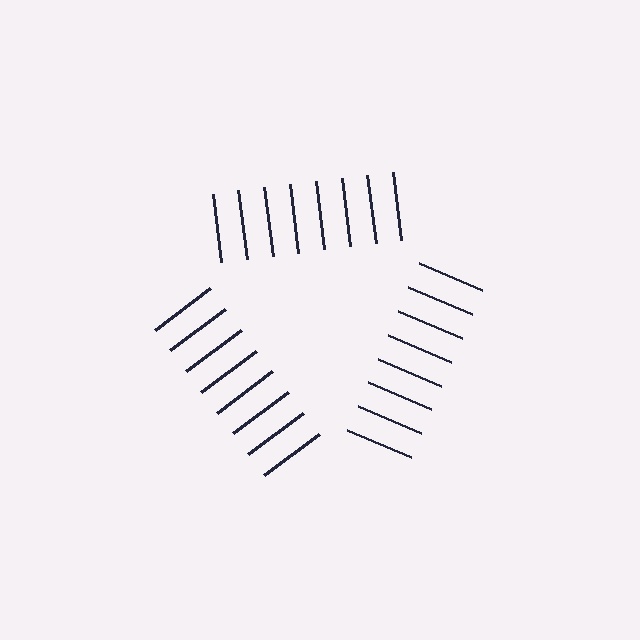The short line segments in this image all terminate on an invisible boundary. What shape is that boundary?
An illusory triangle — the line segments terminate on its edges but no continuous stroke is drawn.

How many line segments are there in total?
24 — 8 along each of the 3 edges.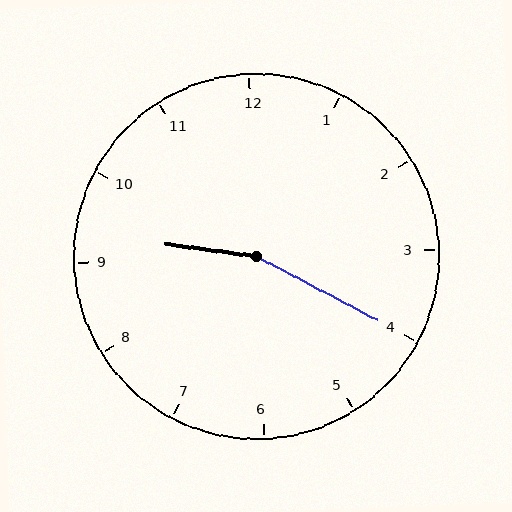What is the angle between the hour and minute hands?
Approximately 160 degrees.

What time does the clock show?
9:20.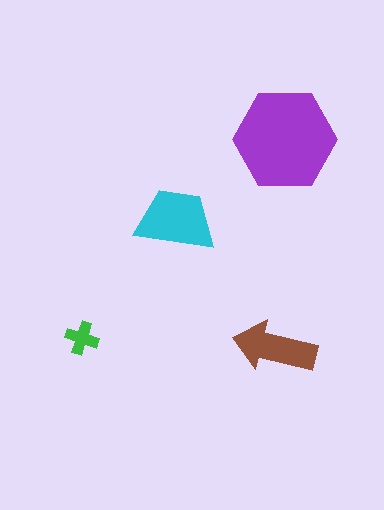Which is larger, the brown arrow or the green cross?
The brown arrow.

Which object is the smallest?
The green cross.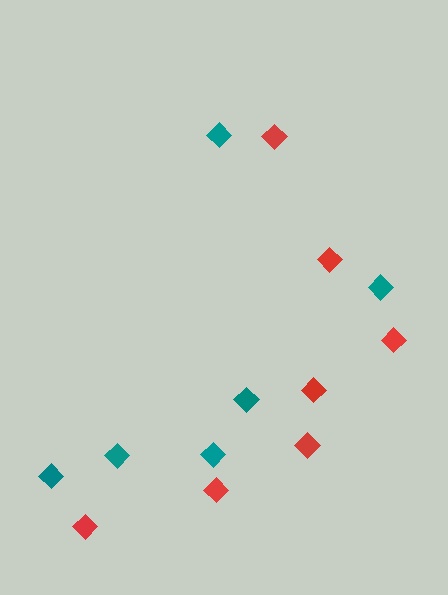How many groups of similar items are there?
There are 2 groups: one group of red diamonds (7) and one group of teal diamonds (6).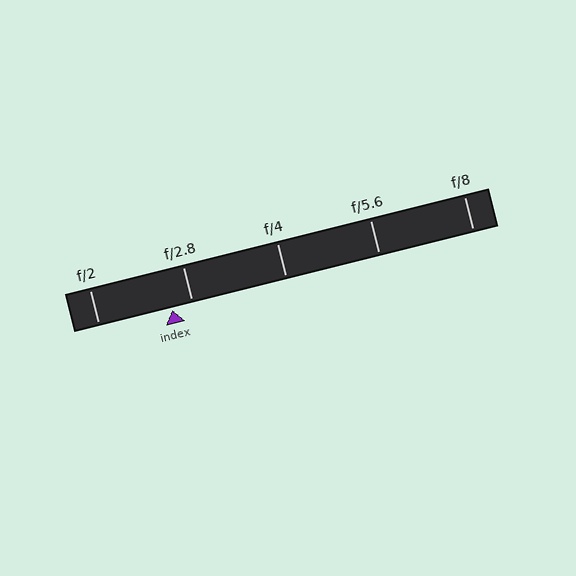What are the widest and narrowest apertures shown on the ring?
The widest aperture shown is f/2 and the narrowest is f/8.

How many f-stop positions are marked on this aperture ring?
There are 5 f-stop positions marked.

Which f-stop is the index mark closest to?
The index mark is closest to f/2.8.